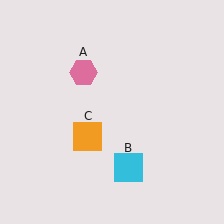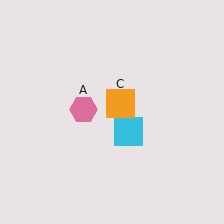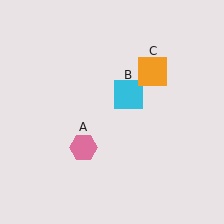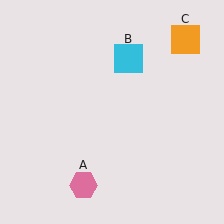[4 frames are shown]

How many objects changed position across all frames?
3 objects changed position: pink hexagon (object A), cyan square (object B), orange square (object C).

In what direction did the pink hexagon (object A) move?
The pink hexagon (object A) moved down.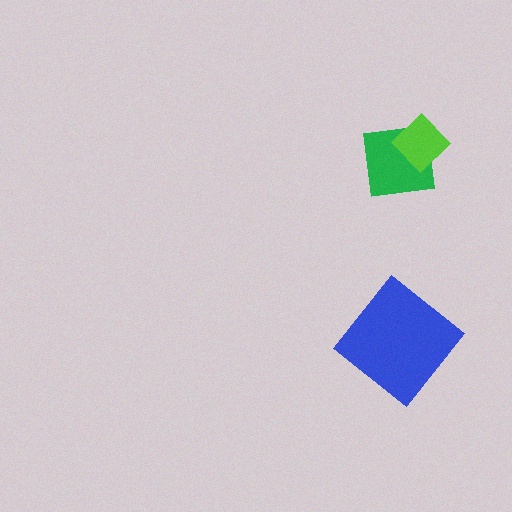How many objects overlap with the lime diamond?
1 object overlaps with the lime diamond.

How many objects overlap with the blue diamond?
0 objects overlap with the blue diamond.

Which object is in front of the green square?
The lime diamond is in front of the green square.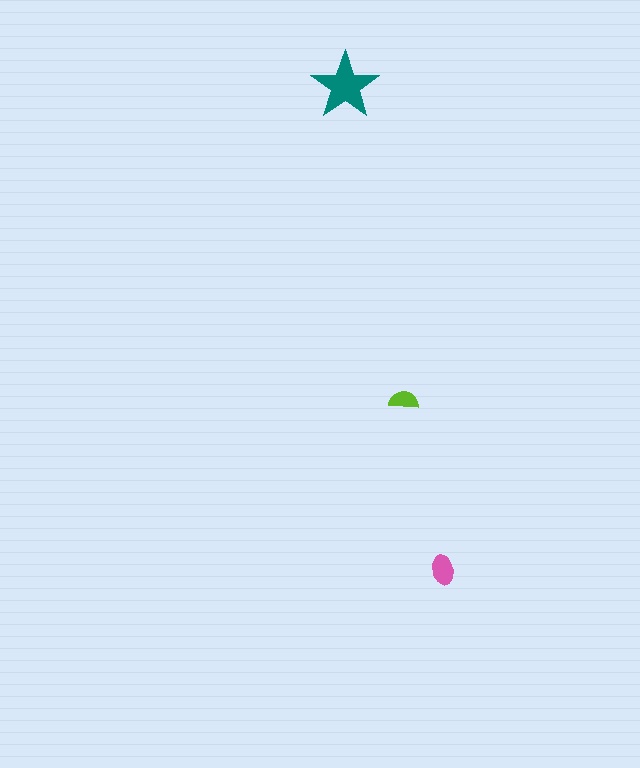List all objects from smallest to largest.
The lime semicircle, the pink ellipse, the teal star.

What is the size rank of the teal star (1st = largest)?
1st.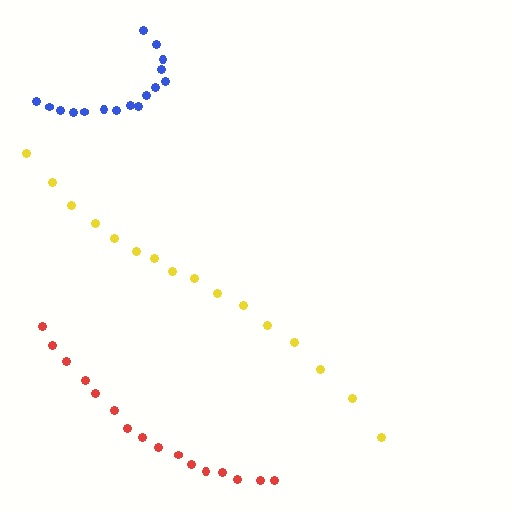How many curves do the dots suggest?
There are 3 distinct paths.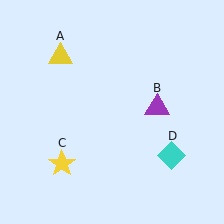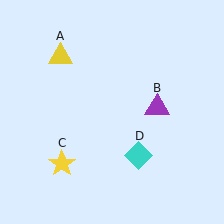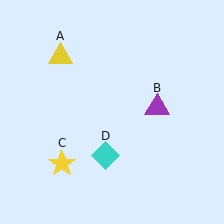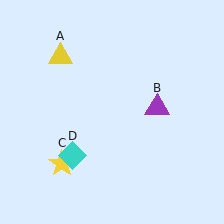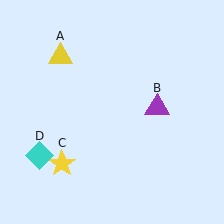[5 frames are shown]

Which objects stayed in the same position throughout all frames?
Yellow triangle (object A) and purple triangle (object B) and yellow star (object C) remained stationary.